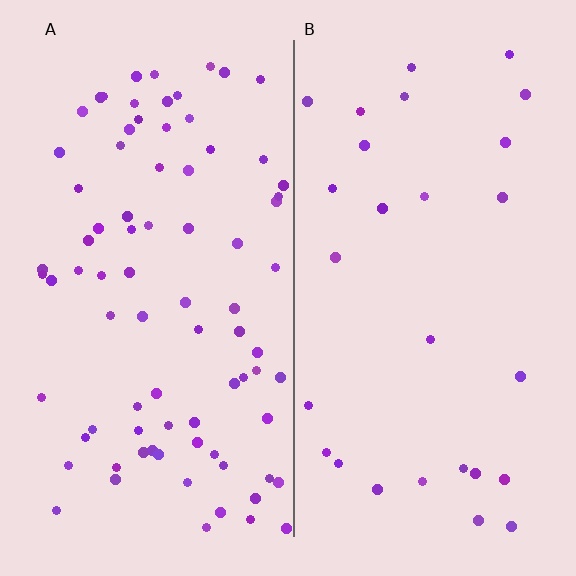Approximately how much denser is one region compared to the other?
Approximately 2.9× — region A over region B.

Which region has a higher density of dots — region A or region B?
A (the left).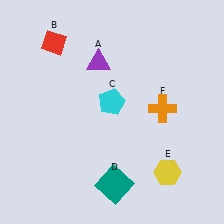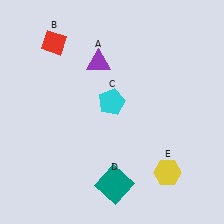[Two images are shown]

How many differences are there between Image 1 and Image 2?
There is 1 difference between the two images.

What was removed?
The orange cross (F) was removed in Image 2.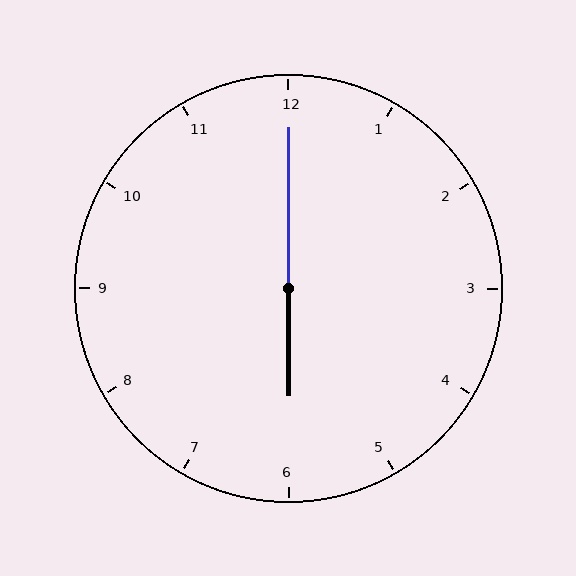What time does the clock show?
6:00.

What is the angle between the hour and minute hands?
Approximately 180 degrees.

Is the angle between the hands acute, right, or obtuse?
It is obtuse.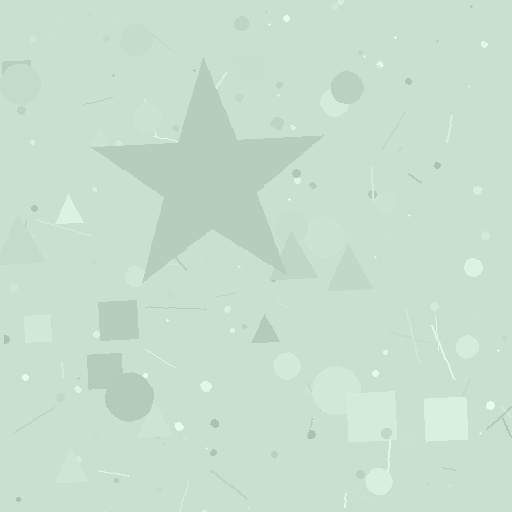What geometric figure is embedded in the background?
A star is embedded in the background.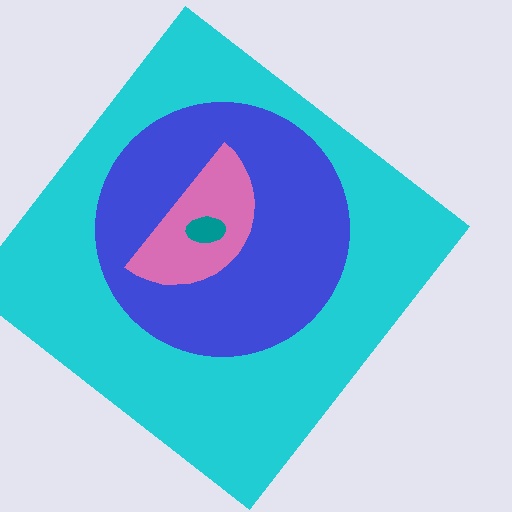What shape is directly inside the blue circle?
The pink semicircle.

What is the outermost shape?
The cyan diamond.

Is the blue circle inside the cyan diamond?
Yes.